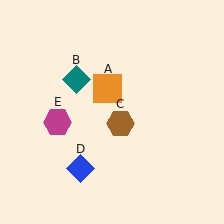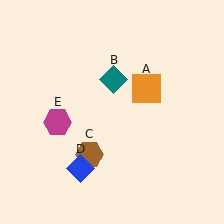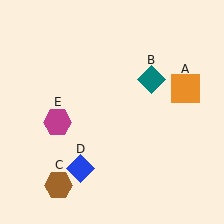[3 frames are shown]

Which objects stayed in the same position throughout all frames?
Blue diamond (object D) and magenta hexagon (object E) remained stationary.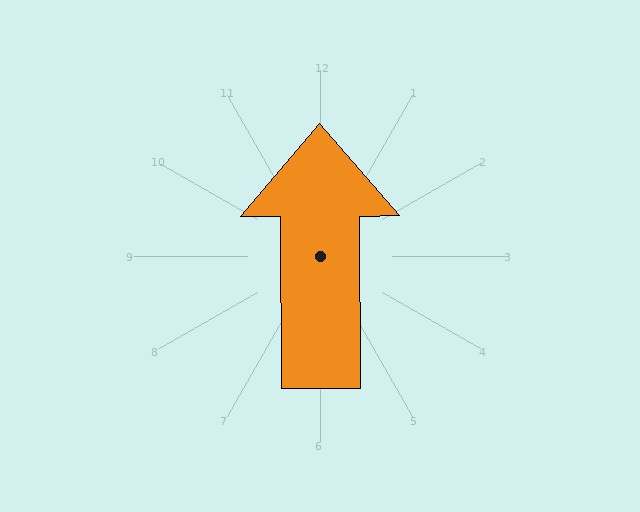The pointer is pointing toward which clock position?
Roughly 12 o'clock.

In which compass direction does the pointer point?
North.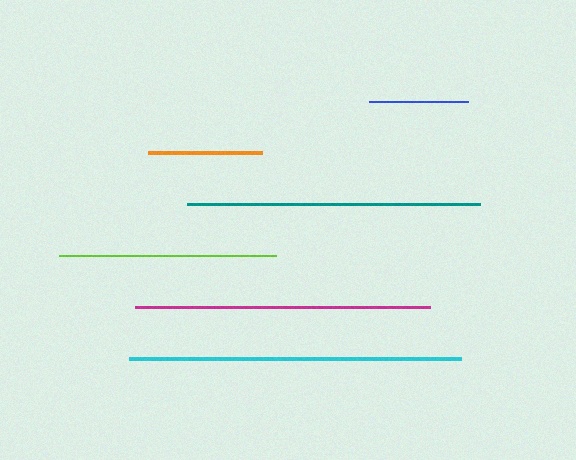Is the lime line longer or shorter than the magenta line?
The magenta line is longer than the lime line.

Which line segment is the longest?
The cyan line is the longest at approximately 332 pixels.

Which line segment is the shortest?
The blue line is the shortest at approximately 100 pixels.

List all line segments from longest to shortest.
From longest to shortest: cyan, magenta, teal, lime, orange, blue.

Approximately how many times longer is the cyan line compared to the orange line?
The cyan line is approximately 2.9 times the length of the orange line.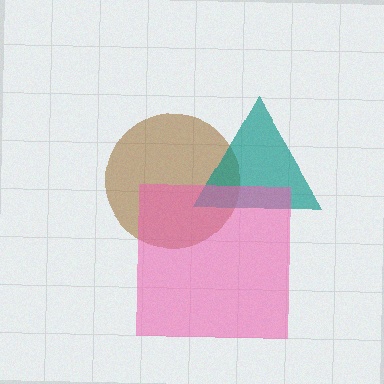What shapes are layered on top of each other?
The layered shapes are: a brown circle, a teal triangle, a pink square.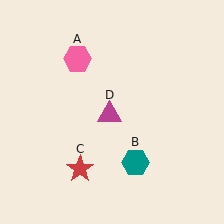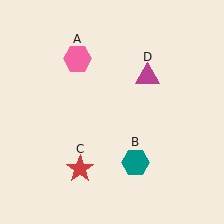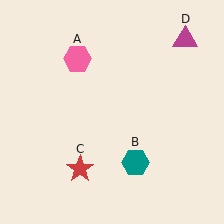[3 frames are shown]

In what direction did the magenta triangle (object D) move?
The magenta triangle (object D) moved up and to the right.